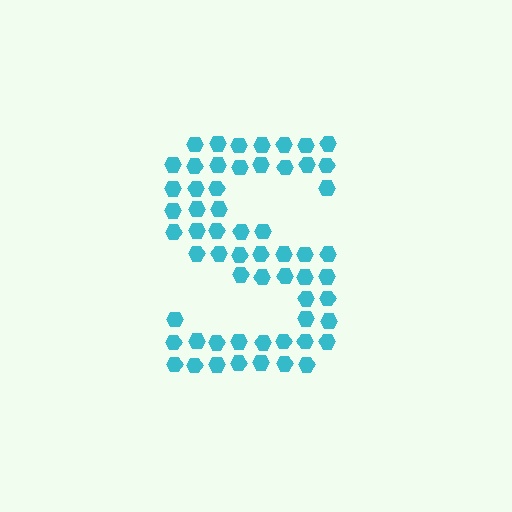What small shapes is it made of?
It is made of small hexagons.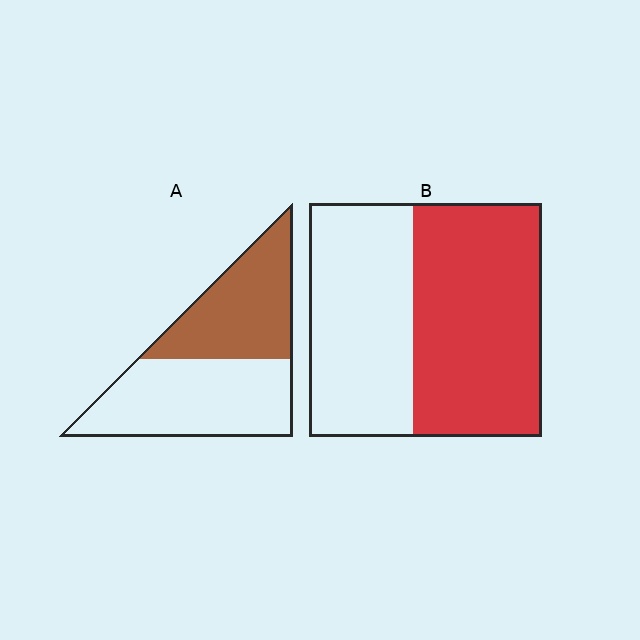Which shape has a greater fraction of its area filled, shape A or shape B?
Shape B.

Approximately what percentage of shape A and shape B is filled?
A is approximately 45% and B is approximately 55%.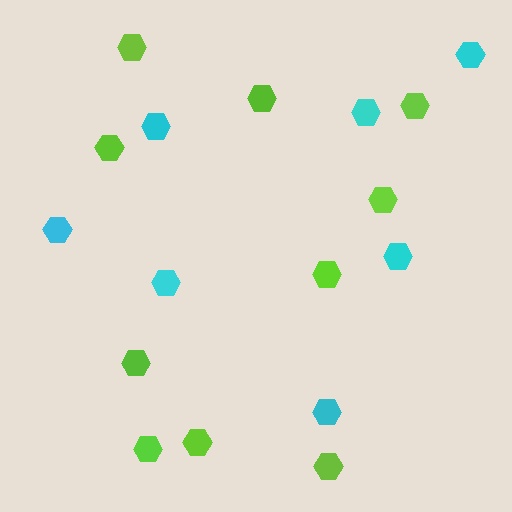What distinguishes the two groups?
There are 2 groups: one group of lime hexagons (10) and one group of cyan hexagons (7).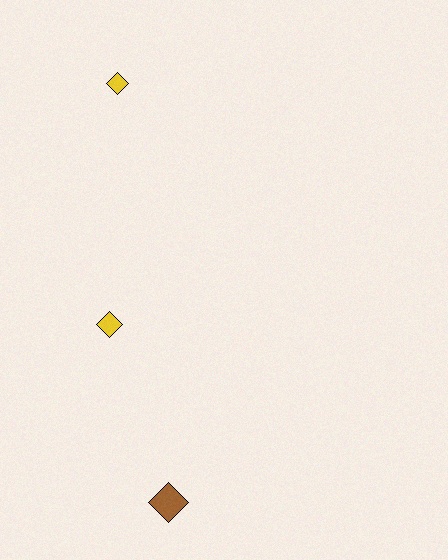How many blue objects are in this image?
There are no blue objects.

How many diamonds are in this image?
There are 3 diamonds.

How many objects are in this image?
There are 3 objects.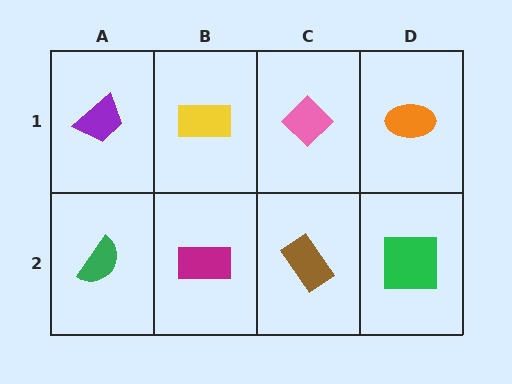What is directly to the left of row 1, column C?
A yellow rectangle.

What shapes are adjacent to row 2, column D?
An orange ellipse (row 1, column D), a brown rectangle (row 2, column C).